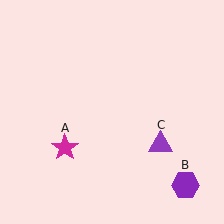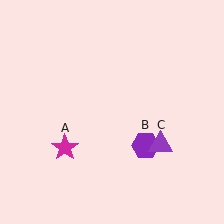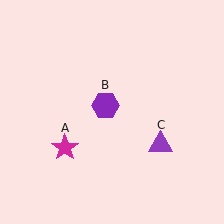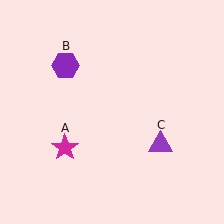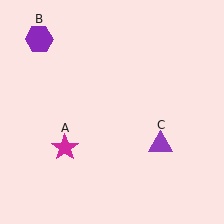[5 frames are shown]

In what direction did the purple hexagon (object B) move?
The purple hexagon (object B) moved up and to the left.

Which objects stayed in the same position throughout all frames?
Magenta star (object A) and purple triangle (object C) remained stationary.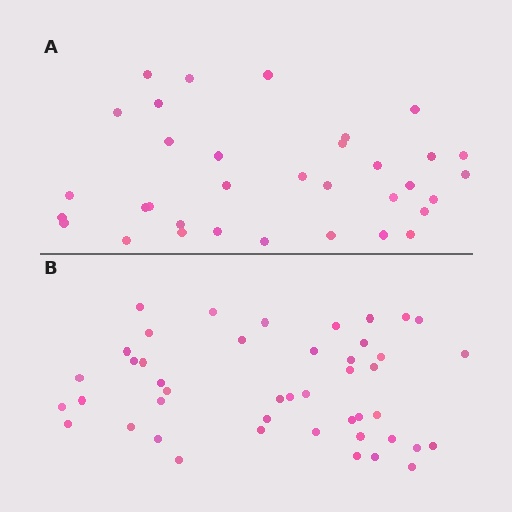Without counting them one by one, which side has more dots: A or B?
Region B (the bottom region) has more dots.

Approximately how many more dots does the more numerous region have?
Region B has roughly 12 or so more dots than region A.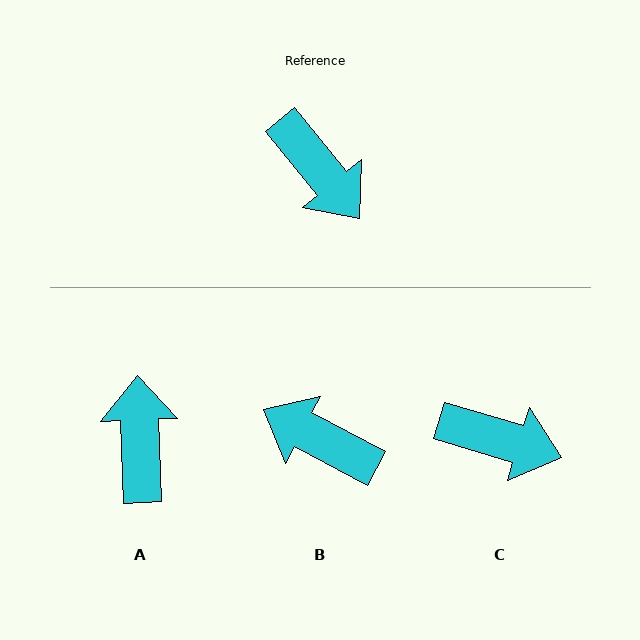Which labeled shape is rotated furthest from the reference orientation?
B, about 156 degrees away.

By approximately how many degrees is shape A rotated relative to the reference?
Approximately 144 degrees counter-clockwise.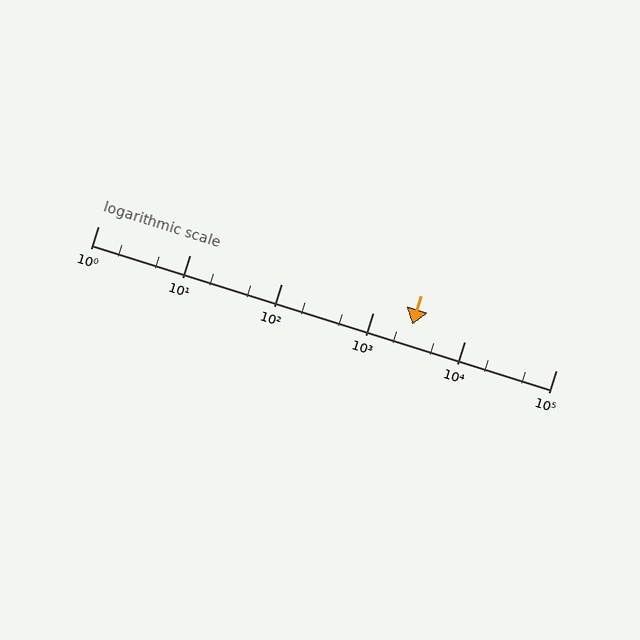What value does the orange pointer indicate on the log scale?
The pointer indicates approximately 2700.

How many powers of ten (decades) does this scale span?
The scale spans 5 decades, from 1 to 100000.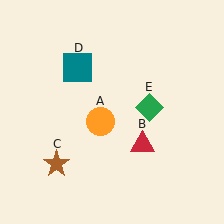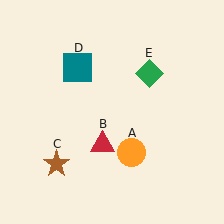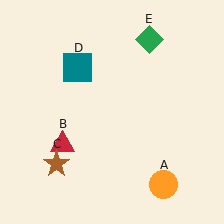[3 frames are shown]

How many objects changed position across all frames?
3 objects changed position: orange circle (object A), red triangle (object B), green diamond (object E).